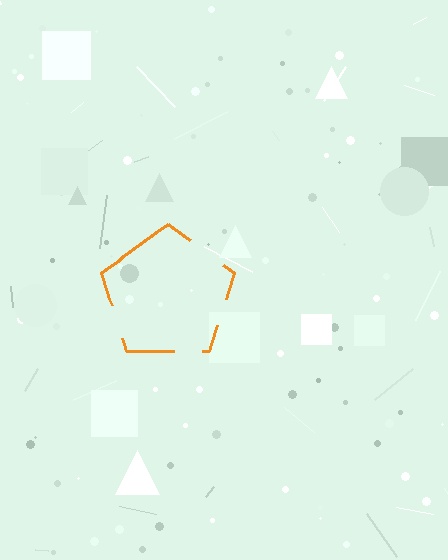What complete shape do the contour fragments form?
The contour fragments form a pentagon.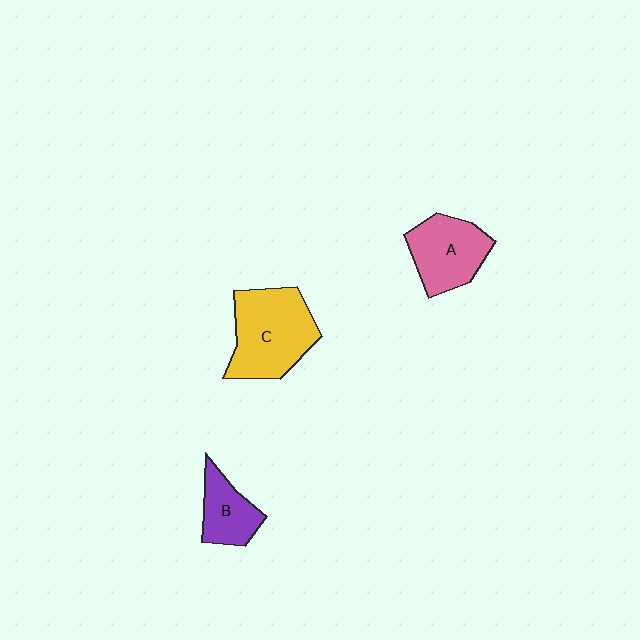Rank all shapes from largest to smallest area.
From largest to smallest: C (yellow), A (pink), B (purple).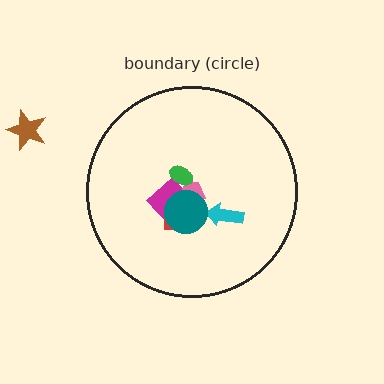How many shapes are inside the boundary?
6 inside, 1 outside.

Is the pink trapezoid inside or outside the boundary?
Inside.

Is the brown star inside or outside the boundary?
Outside.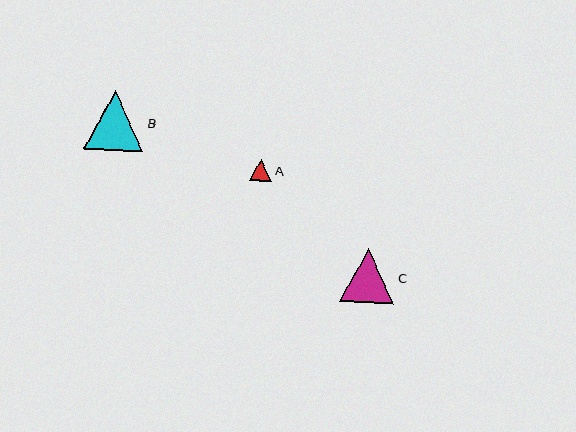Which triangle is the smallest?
Triangle A is the smallest with a size of approximately 23 pixels.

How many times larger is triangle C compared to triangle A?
Triangle C is approximately 2.4 times the size of triangle A.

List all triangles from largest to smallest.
From largest to smallest: B, C, A.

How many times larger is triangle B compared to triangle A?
Triangle B is approximately 2.6 times the size of triangle A.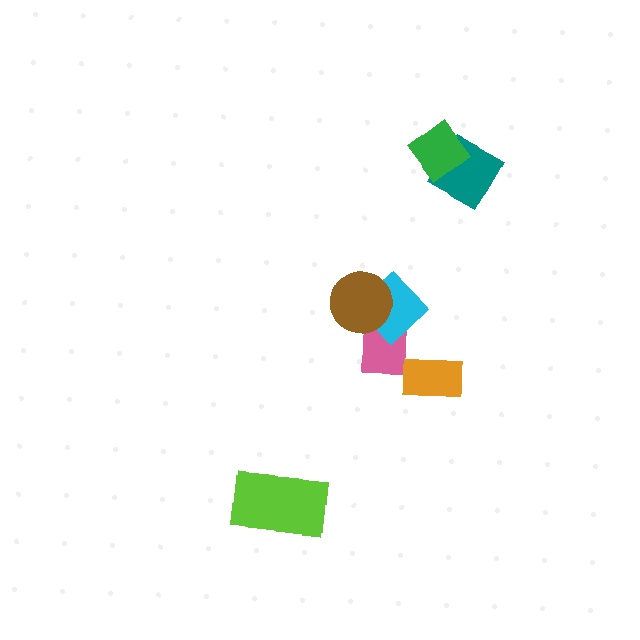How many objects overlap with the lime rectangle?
0 objects overlap with the lime rectangle.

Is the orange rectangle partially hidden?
No, no other shape covers it.